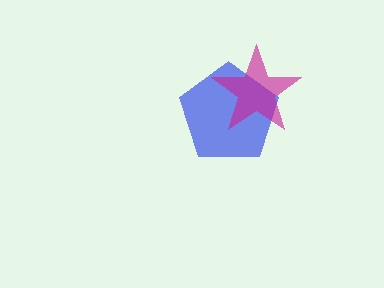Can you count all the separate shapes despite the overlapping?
Yes, there are 2 separate shapes.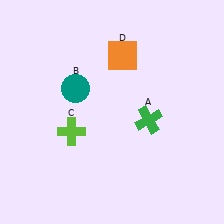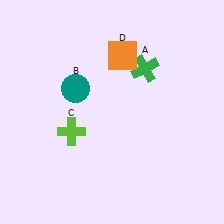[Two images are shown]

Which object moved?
The green cross (A) moved up.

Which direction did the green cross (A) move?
The green cross (A) moved up.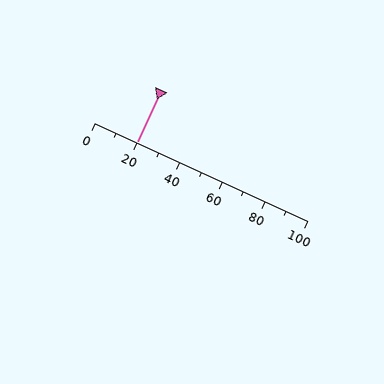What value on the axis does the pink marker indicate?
The marker indicates approximately 20.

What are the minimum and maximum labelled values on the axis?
The axis runs from 0 to 100.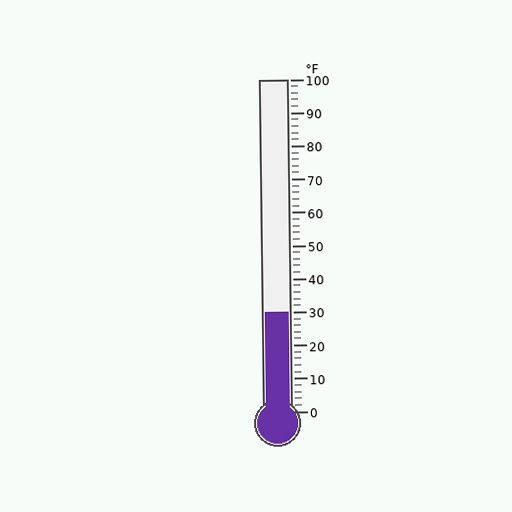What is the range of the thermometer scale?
The thermometer scale ranges from 0°F to 100°F.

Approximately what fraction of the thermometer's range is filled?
The thermometer is filled to approximately 30% of its range.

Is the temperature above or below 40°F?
The temperature is below 40°F.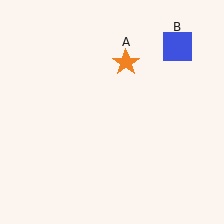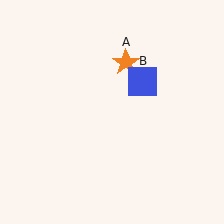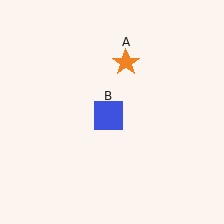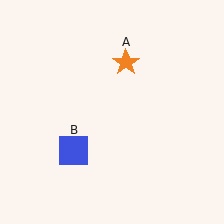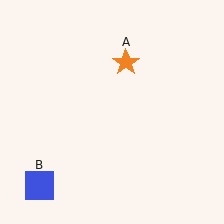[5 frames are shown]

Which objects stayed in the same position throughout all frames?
Orange star (object A) remained stationary.